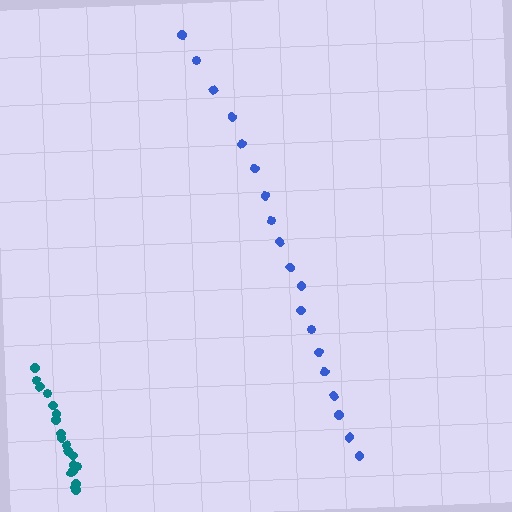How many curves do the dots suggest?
There are 2 distinct paths.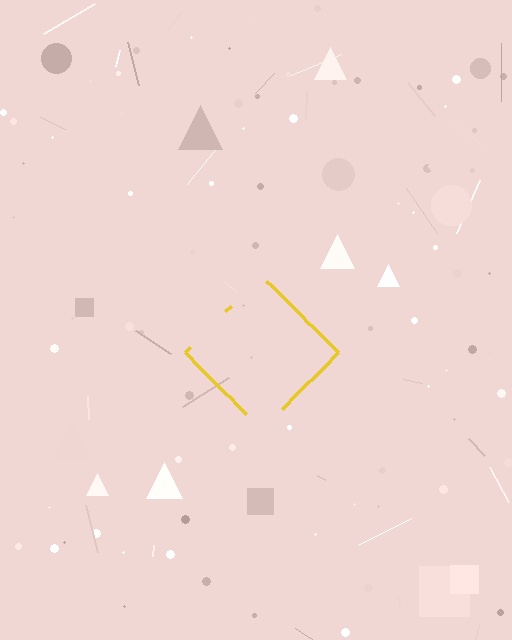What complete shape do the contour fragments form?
The contour fragments form a diamond.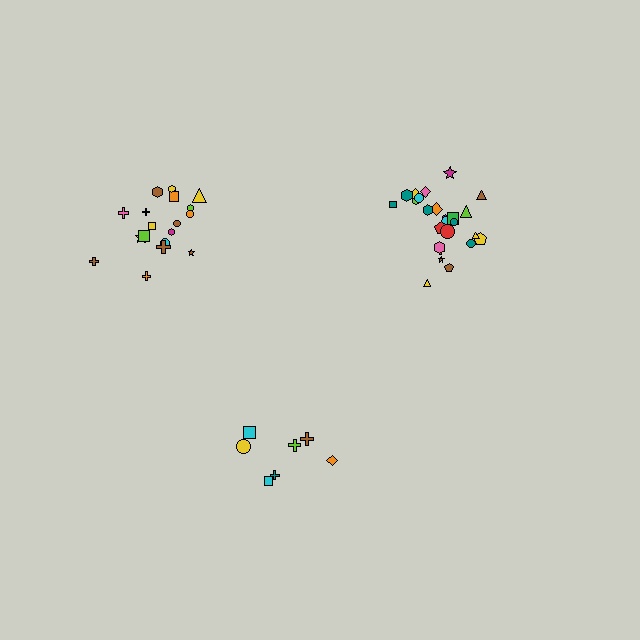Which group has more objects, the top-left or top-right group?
The top-right group.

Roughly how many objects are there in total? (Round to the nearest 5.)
Roughly 50 objects in total.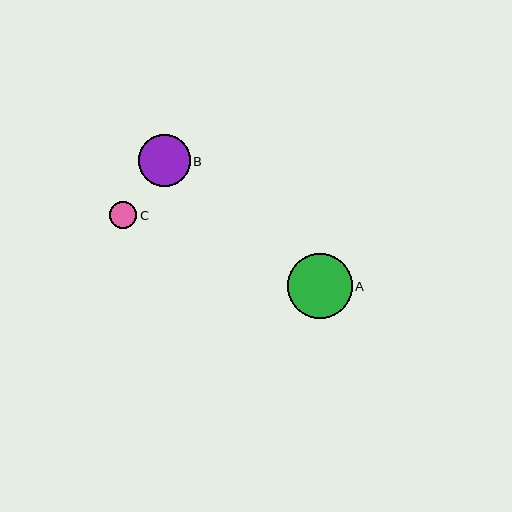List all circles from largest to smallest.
From largest to smallest: A, B, C.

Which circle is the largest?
Circle A is the largest with a size of approximately 65 pixels.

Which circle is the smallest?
Circle C is the smallest with a size of approximately 27 pixels.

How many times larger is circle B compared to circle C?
Circle B is approximately 1.9 times the size of circle C.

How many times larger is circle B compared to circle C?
Circle B is approximately 1.9 times the size of circle C.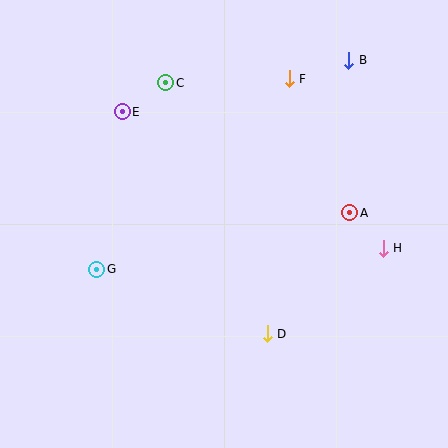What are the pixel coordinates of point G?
Point G is at (97, 269).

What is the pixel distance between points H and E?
The distance between H and E is 295 pixels.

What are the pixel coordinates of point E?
Point E is at (122, 112).